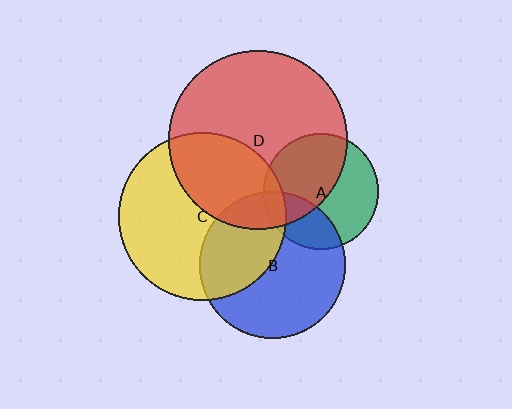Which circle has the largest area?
Circle D (red).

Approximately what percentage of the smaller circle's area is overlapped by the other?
Approximately 50%.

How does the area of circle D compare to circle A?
Approximately 2.4 times.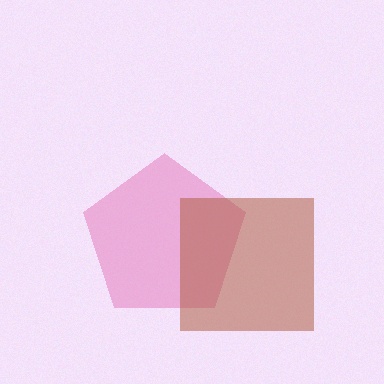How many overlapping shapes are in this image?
There are 2 overlapping shapes in the image.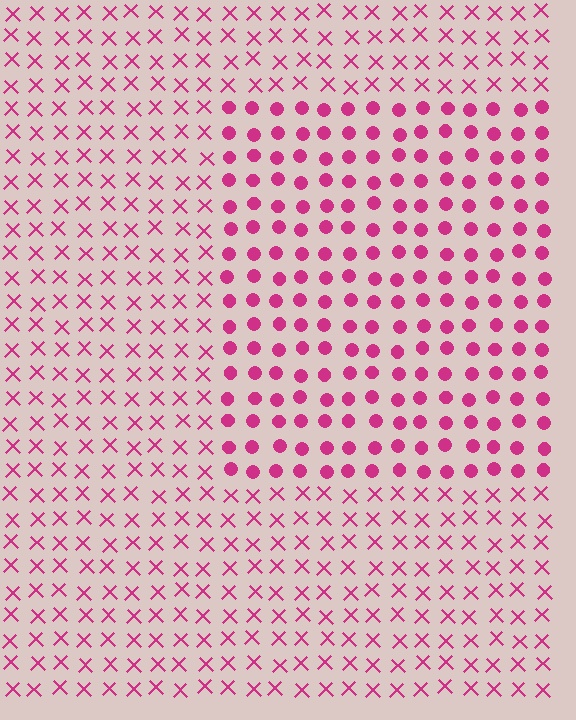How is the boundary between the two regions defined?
The boundary is defined by a change in element shape: circles inside vs. X marks outside. All elements share the same color and spacing.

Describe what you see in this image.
The image is filled with small magenta elements arranged in a uniform grid. A rectangle-shaped region contains circles, while the surrounding area contains X marks. The boundary is defined purely by the change in element shape.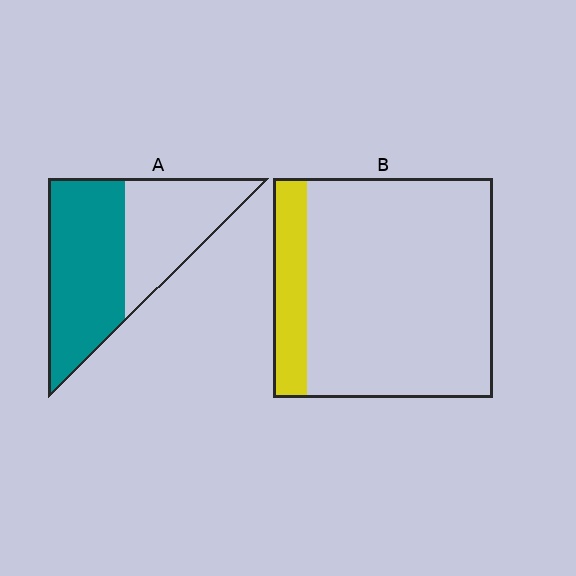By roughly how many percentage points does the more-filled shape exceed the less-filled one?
By roughly 40 percentage points (A over B).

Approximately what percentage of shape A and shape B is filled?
A is approximately 55% and B is approximately 15%.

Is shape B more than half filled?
No.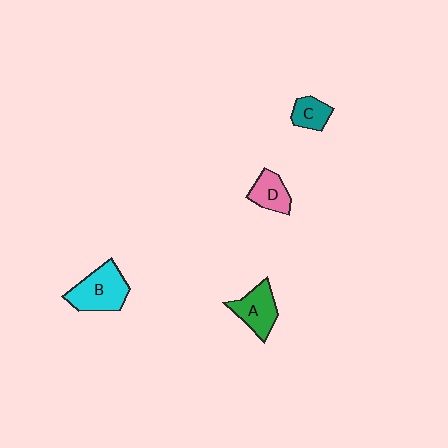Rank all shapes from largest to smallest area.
From largest to smallest: B (cyan), A (green), D (pink), C (teal).